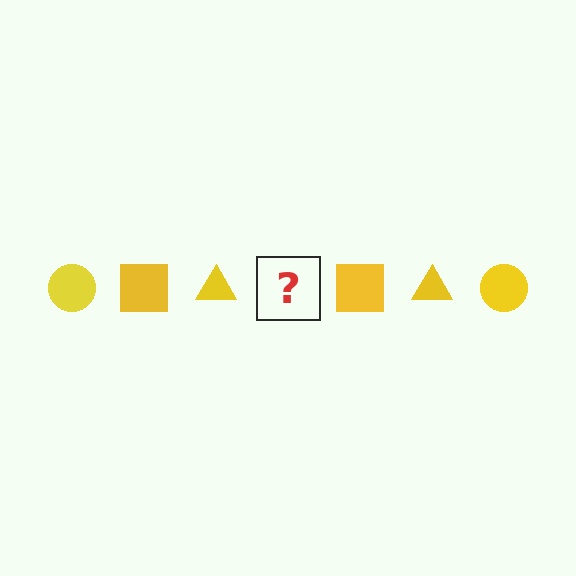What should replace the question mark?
The question mark should be replaced with a yellow circle.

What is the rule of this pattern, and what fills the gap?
The rule is that the pattern cycles through circle, square, triangle shapes in yellow. The gap should be filled with a yellow circle.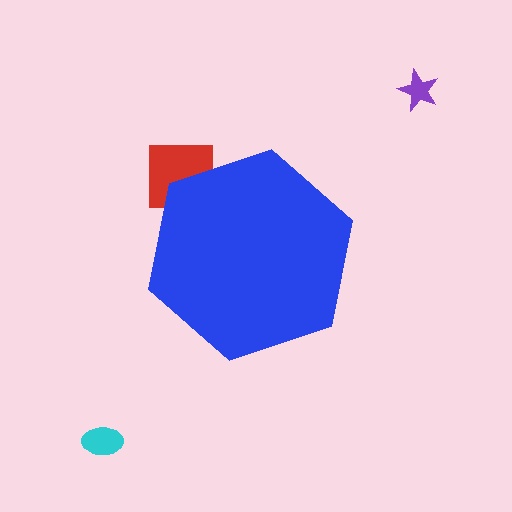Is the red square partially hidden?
Yes, the red square is partially hidden behind the blue hexagon.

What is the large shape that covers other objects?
A blue hexagon.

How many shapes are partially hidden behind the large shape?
1 shape is partially hidden.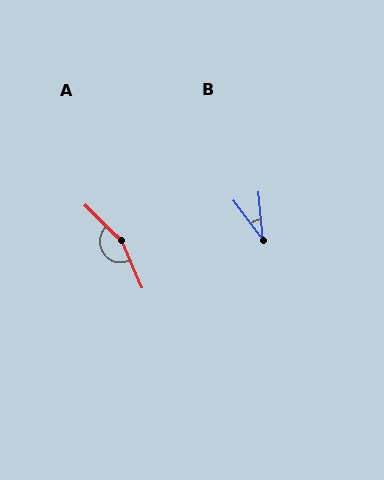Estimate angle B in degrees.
Approximately 31 degrees.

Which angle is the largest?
A, at approximately 158 degrees.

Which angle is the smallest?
B, at approximately 31 degrees.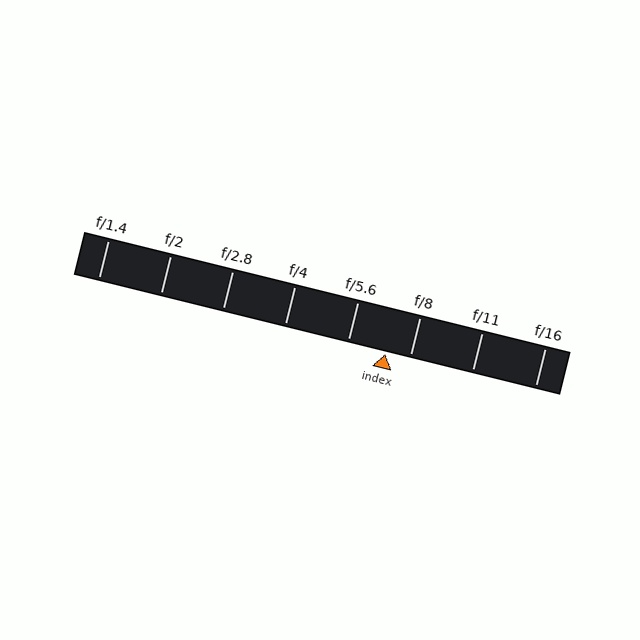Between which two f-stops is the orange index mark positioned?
The index mark is between f/5.6 and f/8.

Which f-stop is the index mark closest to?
The index mark is closest to f/8.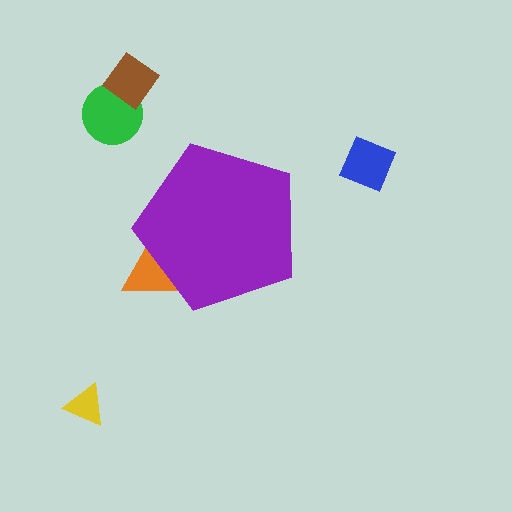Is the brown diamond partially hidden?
No, the brown diamond is fully visible.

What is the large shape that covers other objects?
A purple pentagon.